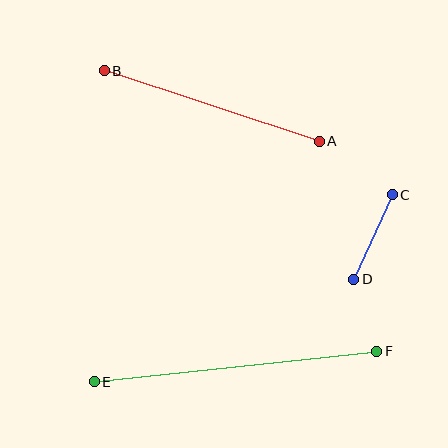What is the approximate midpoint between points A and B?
The midpoint is at approximately (212, 106) pixels.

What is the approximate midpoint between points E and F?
The midpoint is at approximately (236, 366) pixels.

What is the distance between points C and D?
The distance is approximately 93 pixels.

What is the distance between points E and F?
The distance is approximately 284 pixels.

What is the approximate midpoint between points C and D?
The midpoint is at approximately (373, 237) pixels.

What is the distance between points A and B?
The distance is approximately 226 pixels.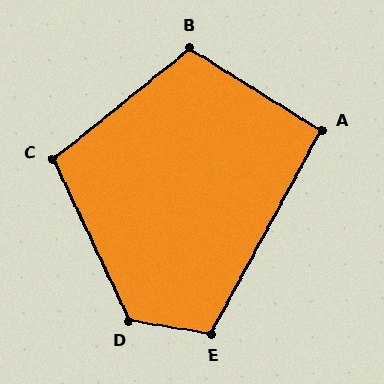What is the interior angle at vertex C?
Approximately 104 degrees (obtuse).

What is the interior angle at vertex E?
Approximately 109 degrees (obtuse).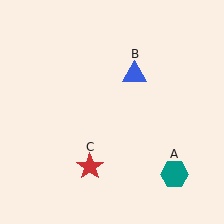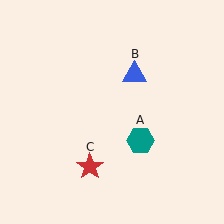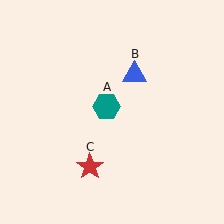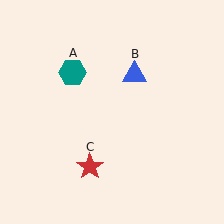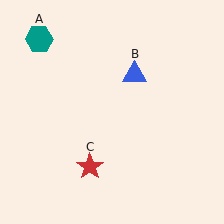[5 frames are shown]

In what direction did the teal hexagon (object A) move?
The teal hexagon (object A) moved up and to the left.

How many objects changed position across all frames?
1 object changed position: teal hexagon (object A).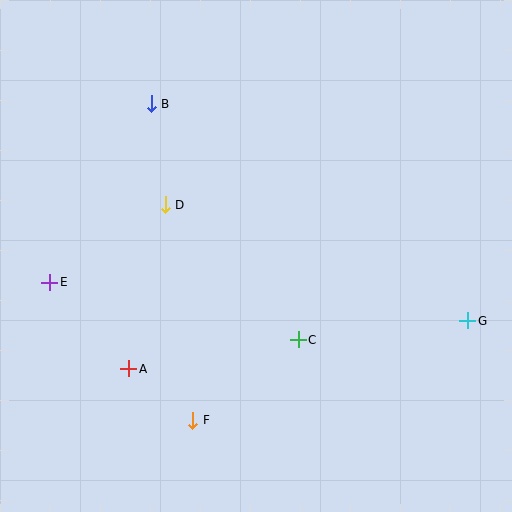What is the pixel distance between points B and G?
The distance between B and G is 383 pixels.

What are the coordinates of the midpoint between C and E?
The midpoint between C and E is at (174, 311).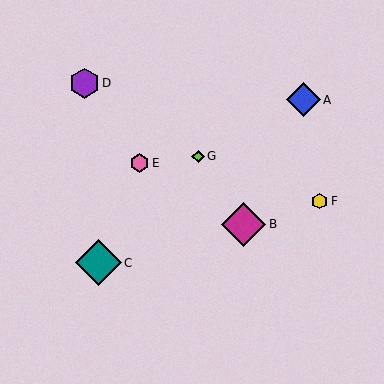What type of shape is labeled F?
Shape F is a yellow hexagon.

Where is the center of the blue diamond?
The center of the blue diamond is at (303, 100).